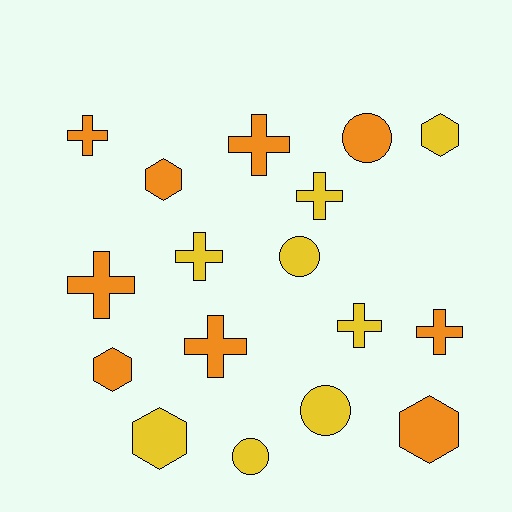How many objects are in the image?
There are 17 objects.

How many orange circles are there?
There is 1 orange circle.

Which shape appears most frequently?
Cross, with 8 objects.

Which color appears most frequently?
Orange, with 9 objects.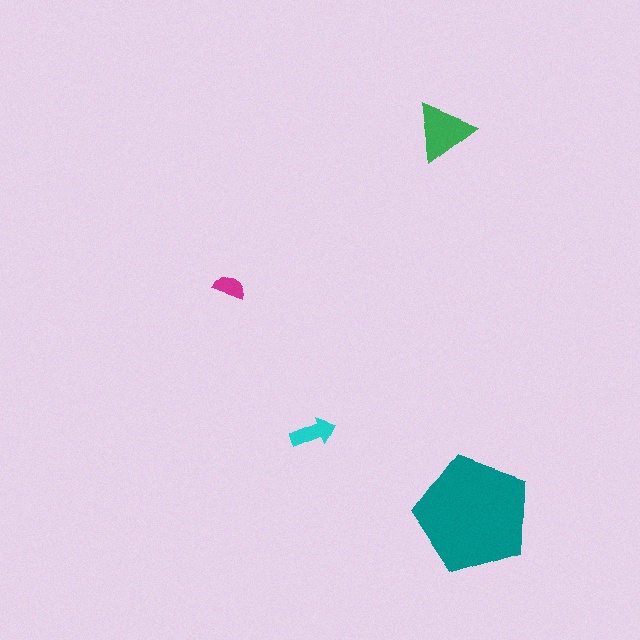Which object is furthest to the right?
The teal pentagon is rightmost.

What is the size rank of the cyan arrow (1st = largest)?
3rd.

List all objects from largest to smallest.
The teal pentagon, the green triangle, the cyan arrow, the magenta semicircle.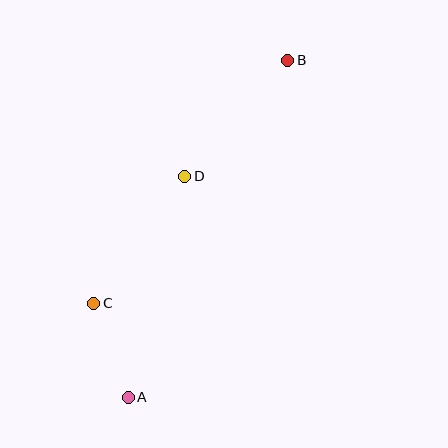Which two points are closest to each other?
Points A and C are closest to each other.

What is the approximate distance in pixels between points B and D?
The distance between B and D is approximately 155 pixels.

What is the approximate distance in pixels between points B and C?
The distance between B and C is approximately 311 pixels.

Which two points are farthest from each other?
Points A and B are farthest from each other.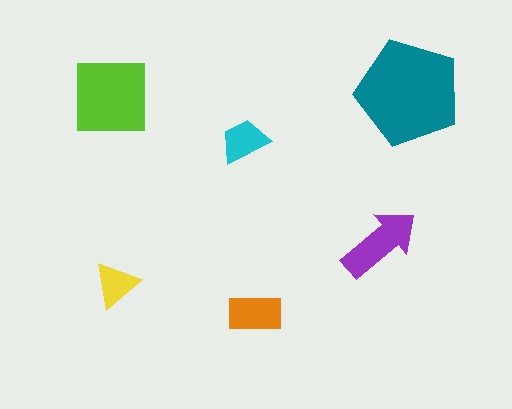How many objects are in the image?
There are 6 objects in the image.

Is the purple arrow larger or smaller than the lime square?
Smaller.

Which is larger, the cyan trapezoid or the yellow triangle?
The cyan trapezoid.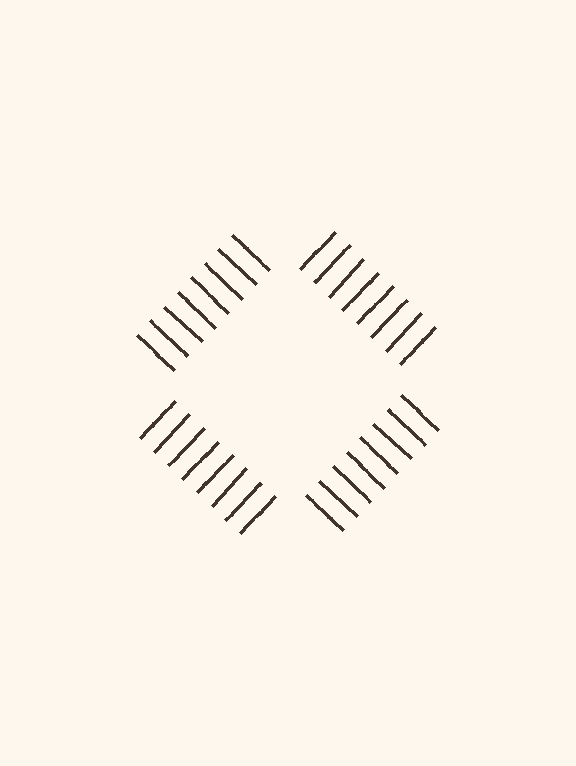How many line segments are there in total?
32 — 8 along each of the 4 edges.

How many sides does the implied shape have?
4 sides — the line-ends trace a square.